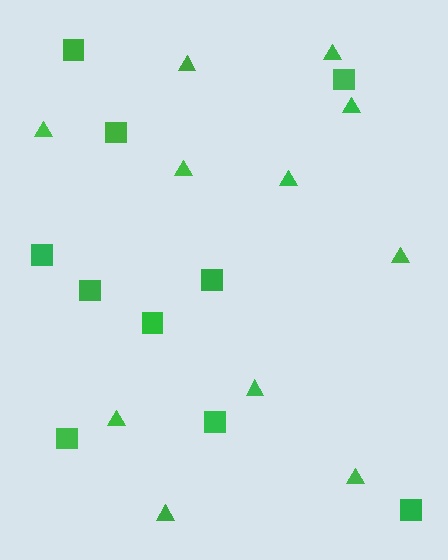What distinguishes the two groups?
There are 2 groups: one group of triangles (11) and one group of squares (10).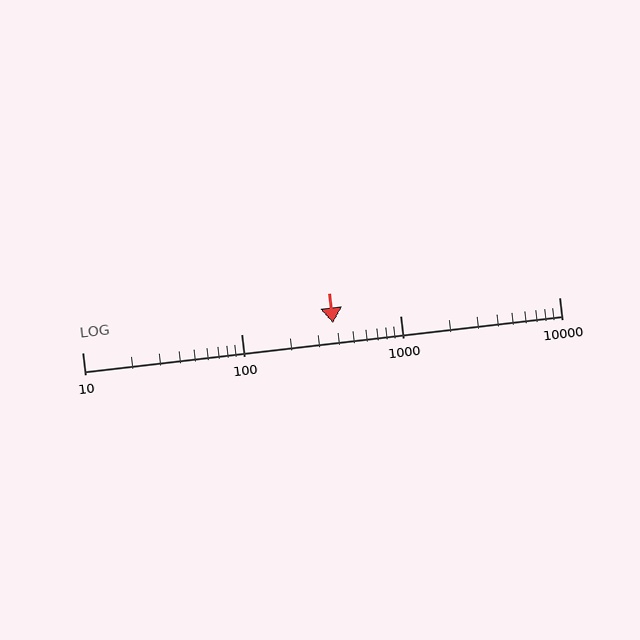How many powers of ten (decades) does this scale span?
The scale spans 3 decades, from 10 to 10000.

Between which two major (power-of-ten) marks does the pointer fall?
The pointer is between 100 and 1000.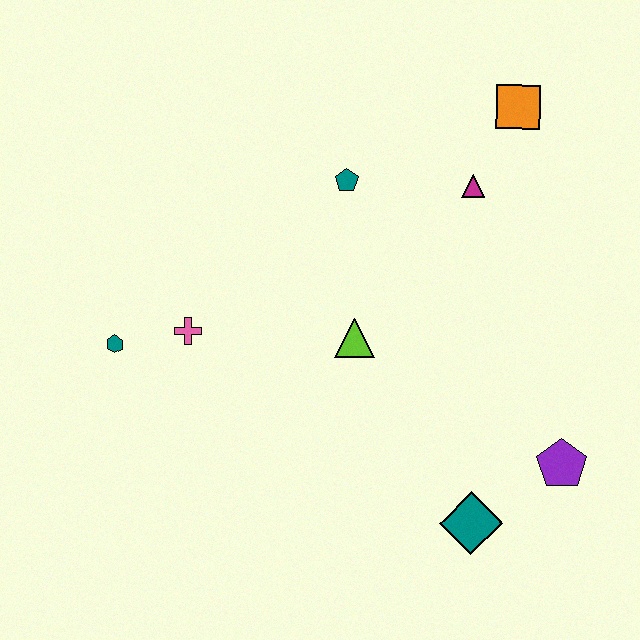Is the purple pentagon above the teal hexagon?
No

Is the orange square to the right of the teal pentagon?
Yes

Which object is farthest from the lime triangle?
The orange square is farthest from the lime triangle.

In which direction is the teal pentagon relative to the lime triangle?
The teal pentagon is above the lime triangle.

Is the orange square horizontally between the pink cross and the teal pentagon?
No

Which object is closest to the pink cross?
The teal hexagon is closest to the pink cross.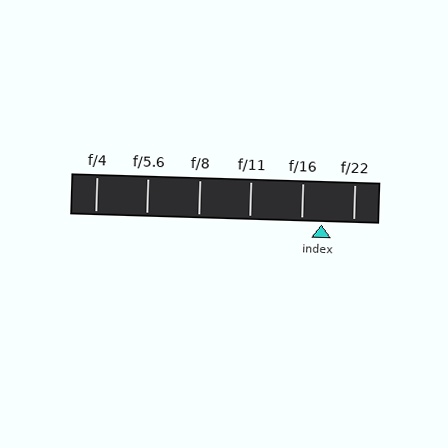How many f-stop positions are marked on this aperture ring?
There are 6 f-stop positions marked.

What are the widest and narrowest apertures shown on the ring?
The widest aperture shown is f/4 and the narrowest is f/22.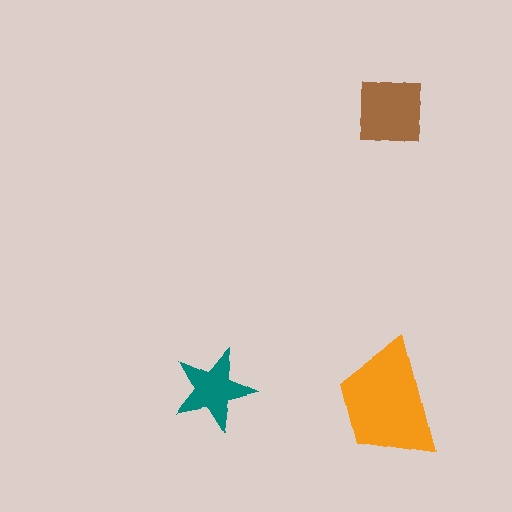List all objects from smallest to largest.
The teal star, the brown square, the orange trapezoid.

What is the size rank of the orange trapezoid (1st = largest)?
1st.